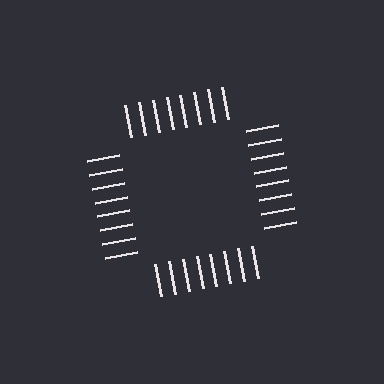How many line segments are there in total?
32 — 8 along each of the 4 edges.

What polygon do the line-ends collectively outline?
An illusory square — the line segments terminate on its edges but no continuous stroke is drawn.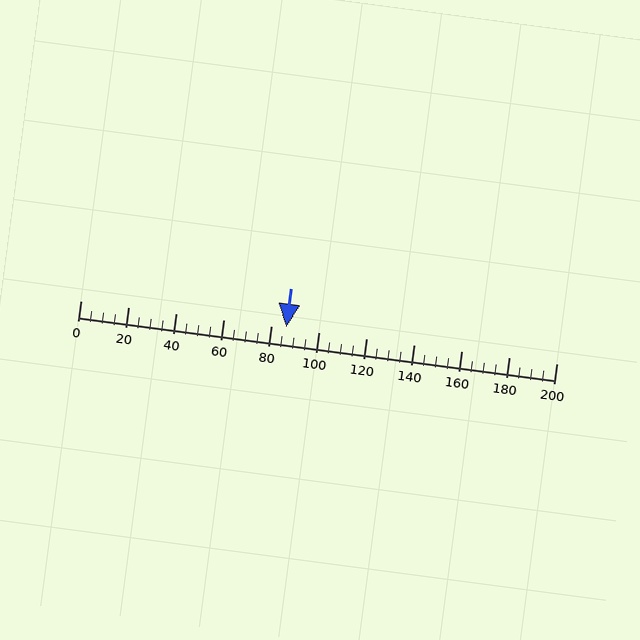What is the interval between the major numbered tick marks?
The major tick marks are spaced 20 units apart.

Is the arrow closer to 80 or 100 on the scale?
The arrow is closer to 80.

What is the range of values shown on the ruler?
The ruler shows values from 0 to 200.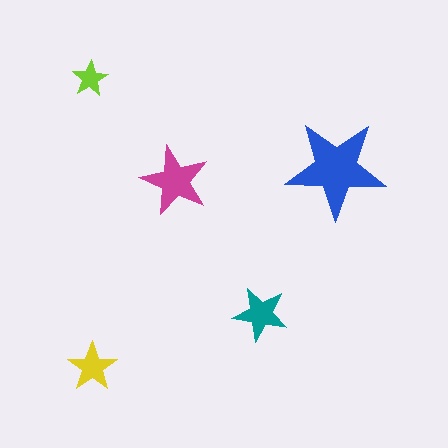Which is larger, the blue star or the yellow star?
The blue one.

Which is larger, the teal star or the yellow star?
The teal one.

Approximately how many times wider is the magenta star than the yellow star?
About 1.5 times wider.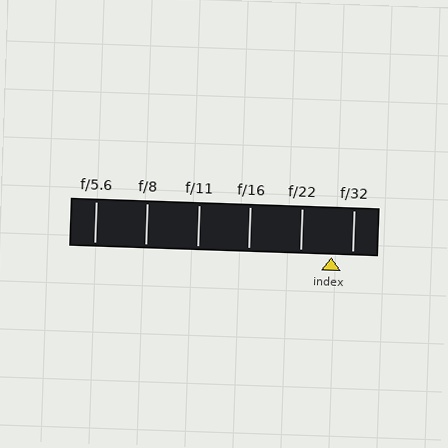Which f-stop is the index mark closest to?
The index mark is closest to f/32.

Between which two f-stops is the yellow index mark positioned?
The index mark is between f/22 and f/32.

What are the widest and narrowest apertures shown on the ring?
The widest aperture shown is f/5.6 and the narrowest is f/32.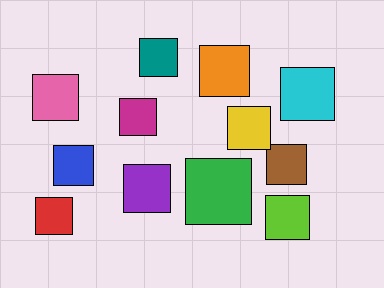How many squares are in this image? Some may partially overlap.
There are 12 squares.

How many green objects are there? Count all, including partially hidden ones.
There is 1 green object.